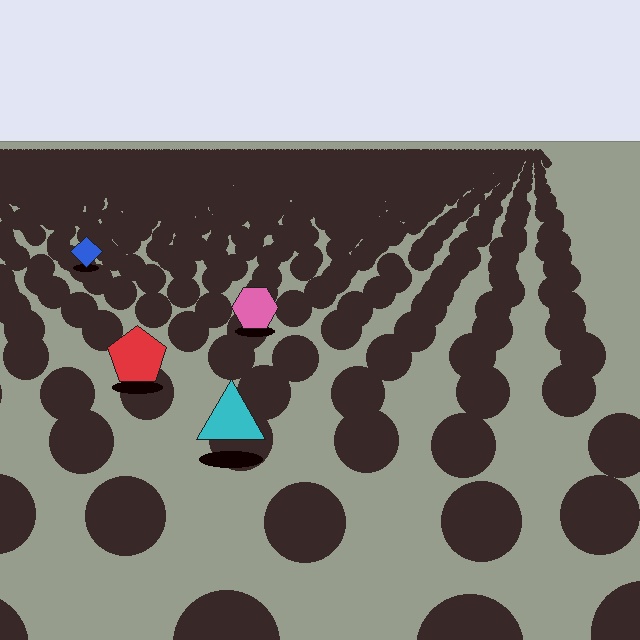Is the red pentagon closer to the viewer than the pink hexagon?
Yes. The red pentagon is closer — you can tell from the texture gradient: the ground texture is coarser near it.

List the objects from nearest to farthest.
From nearest to farthest: the cyan triangle, the red pentagon, the pink hexagon, the blue diamond.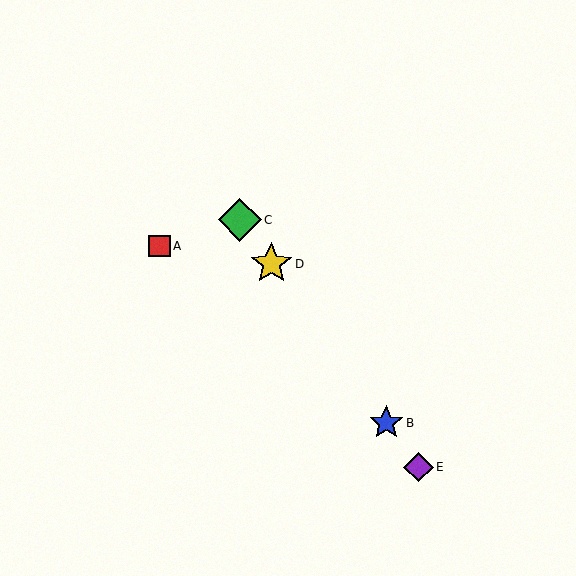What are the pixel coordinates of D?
Object D is at (271, 264).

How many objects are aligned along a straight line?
4 objects (B, C, D, E) are aligned along a straight line.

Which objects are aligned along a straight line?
Objects B, C, D, E are aligned along a straight line.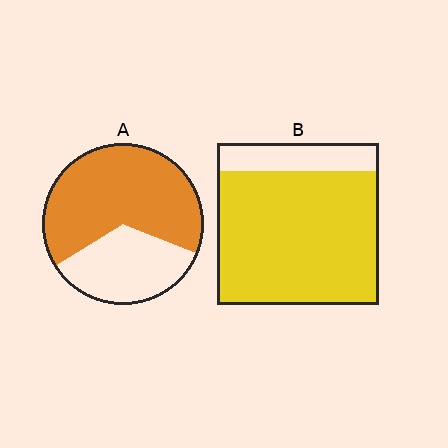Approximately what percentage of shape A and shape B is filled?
A is approximately 65% and B is approximately 85%.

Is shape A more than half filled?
Yes.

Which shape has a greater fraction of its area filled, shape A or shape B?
Shape B.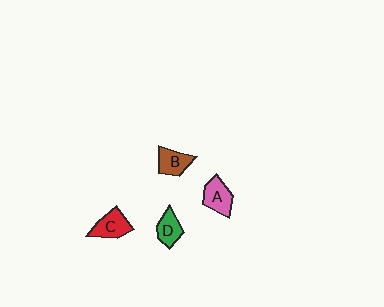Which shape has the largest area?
Shape C (red).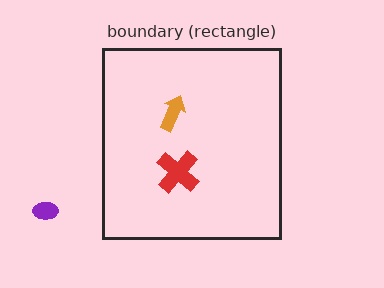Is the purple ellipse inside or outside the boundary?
Outside.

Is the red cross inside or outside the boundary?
Inside.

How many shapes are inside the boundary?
2 inside, 1 outside.